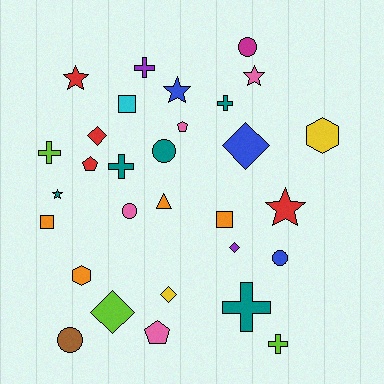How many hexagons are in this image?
There are 2 hexagons.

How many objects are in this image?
There are 30 objects.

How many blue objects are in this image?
There are 3 blue objects.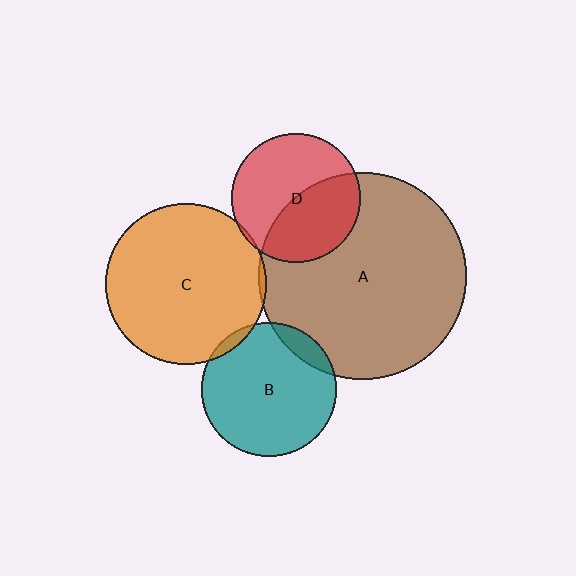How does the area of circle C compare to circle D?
Approximately 1.6 times.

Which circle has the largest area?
Circle A (brown).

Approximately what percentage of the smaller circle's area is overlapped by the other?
Approximately 10%.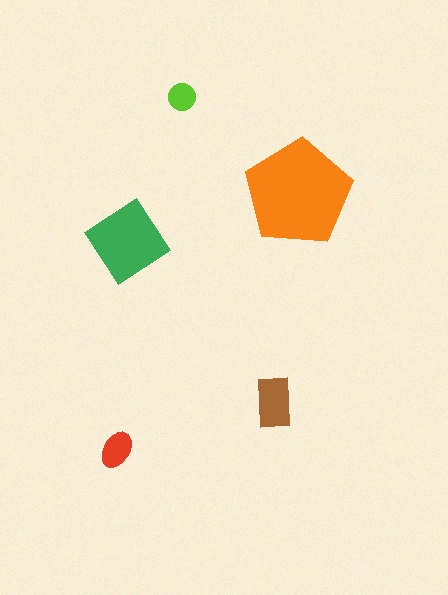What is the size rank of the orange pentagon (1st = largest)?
1st.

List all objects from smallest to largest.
The lime circle, the red ellipse, the brown rectangle, the green diamond, the orange pentagon.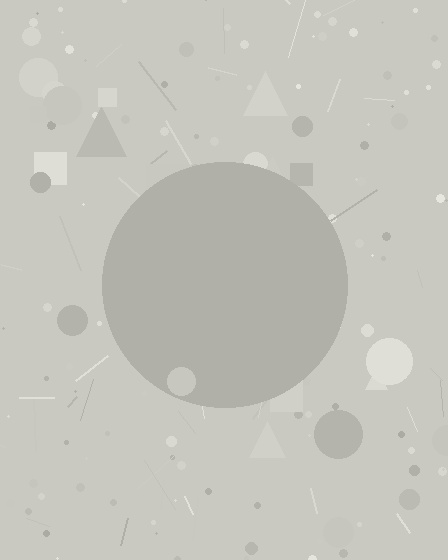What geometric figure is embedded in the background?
A circle is embedded in the background.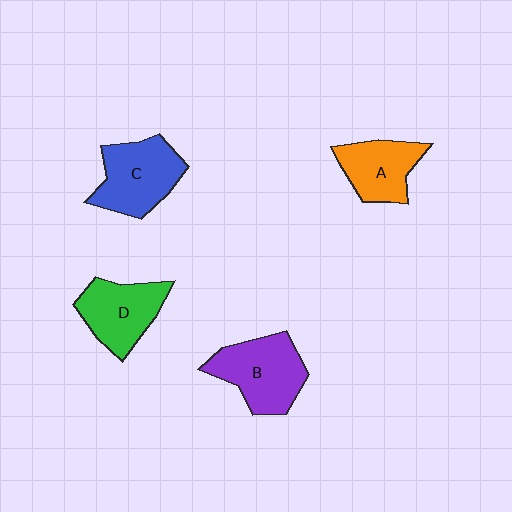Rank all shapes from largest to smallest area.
From largest to smallest: B (purple), C (blue), D (green), A (orange).